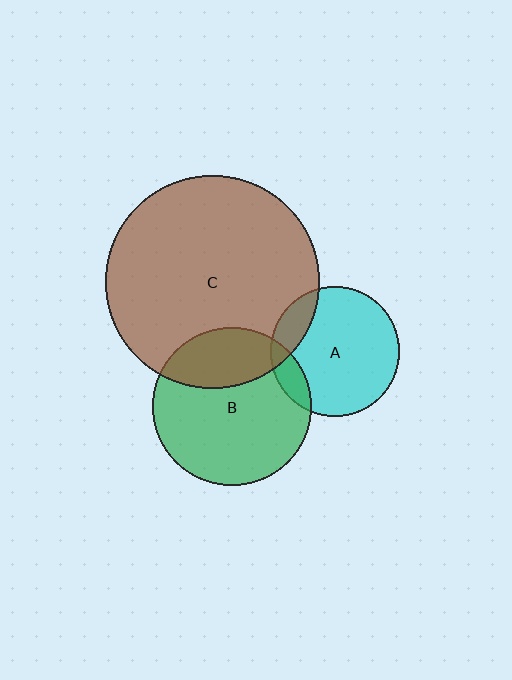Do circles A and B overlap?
Yes.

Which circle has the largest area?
Circle C (brown).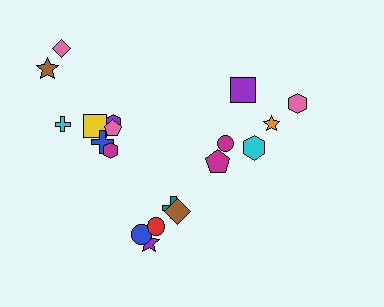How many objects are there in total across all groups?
There are 19 objects.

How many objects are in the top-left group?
There are 8 objects.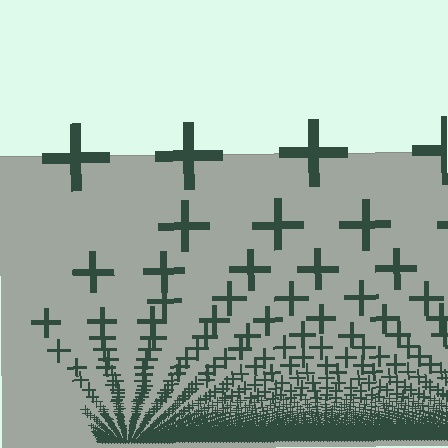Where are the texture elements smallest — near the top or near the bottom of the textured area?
Near the bottom.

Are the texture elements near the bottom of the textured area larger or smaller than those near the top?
Smaller. The gradient is inverted — elements near the bottom are smaller and denser.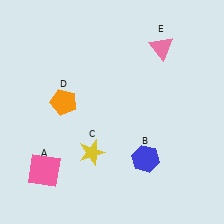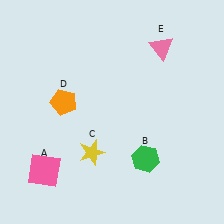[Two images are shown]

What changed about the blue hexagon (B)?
In Image 1, B is blue. In Image 2, it changed to green.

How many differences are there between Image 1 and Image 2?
There is 1 difference between the two images.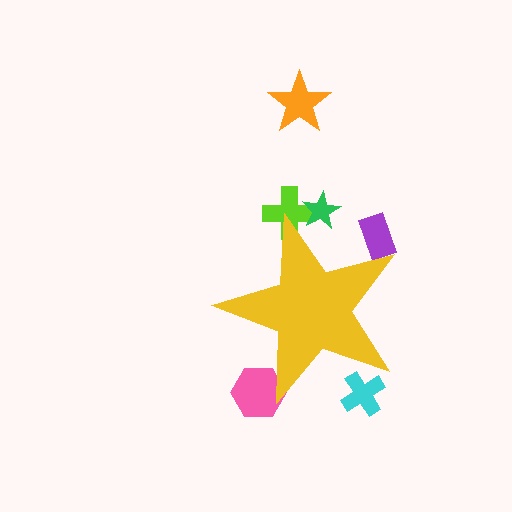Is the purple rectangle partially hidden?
Yes, the purple rectangle is partially hidden behind the yellow star.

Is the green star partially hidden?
Yes, the green star is partially hidden behind the yellow star.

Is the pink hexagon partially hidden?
Yes, the pink hexagon is partially hidden behind the yellow star.